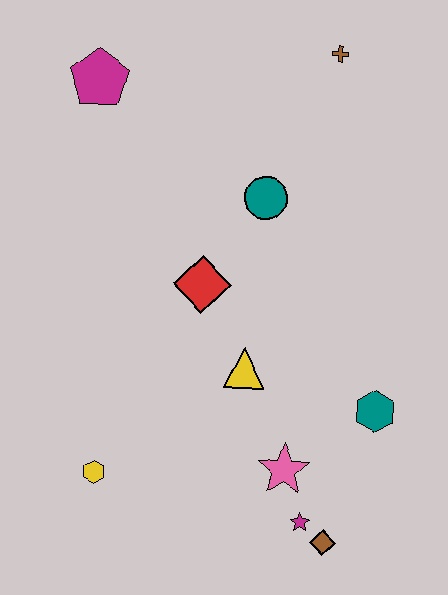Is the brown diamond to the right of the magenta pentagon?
Yes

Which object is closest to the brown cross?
The teal circle is closest to the brown cross.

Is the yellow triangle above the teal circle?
No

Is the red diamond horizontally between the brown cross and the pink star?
No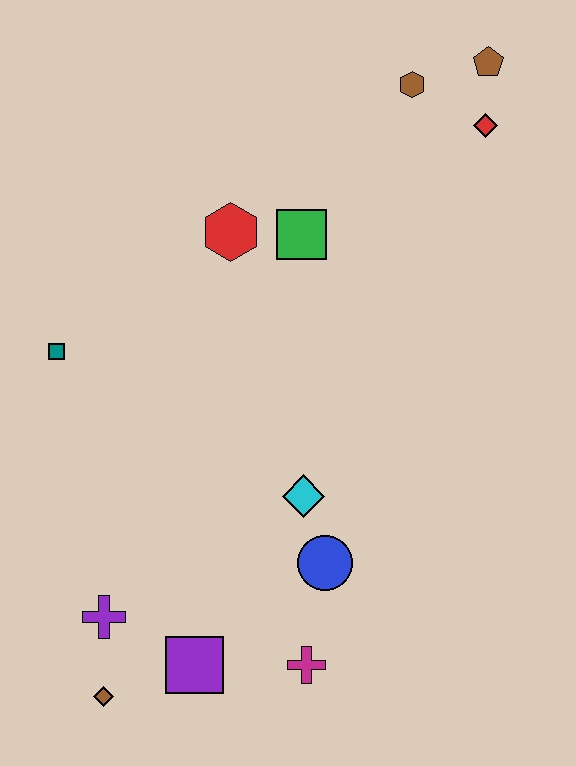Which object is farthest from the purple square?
The brown pentagon is farthest from the purple square.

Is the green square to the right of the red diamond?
No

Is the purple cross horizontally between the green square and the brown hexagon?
No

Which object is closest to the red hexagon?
The green square is closest to the red hexagon.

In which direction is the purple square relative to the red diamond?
The purple square is below the red diamond.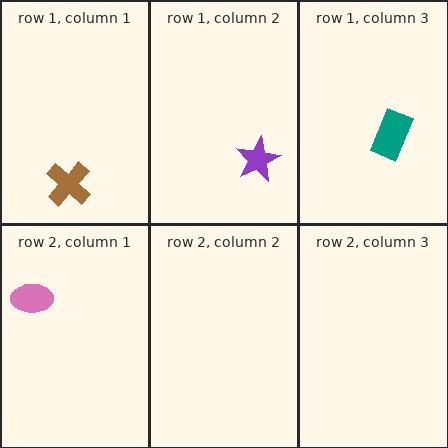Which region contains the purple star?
The row 1, column 2 region.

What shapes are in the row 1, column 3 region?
The teal rectangle.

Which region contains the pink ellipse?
The row 2, column 1 region.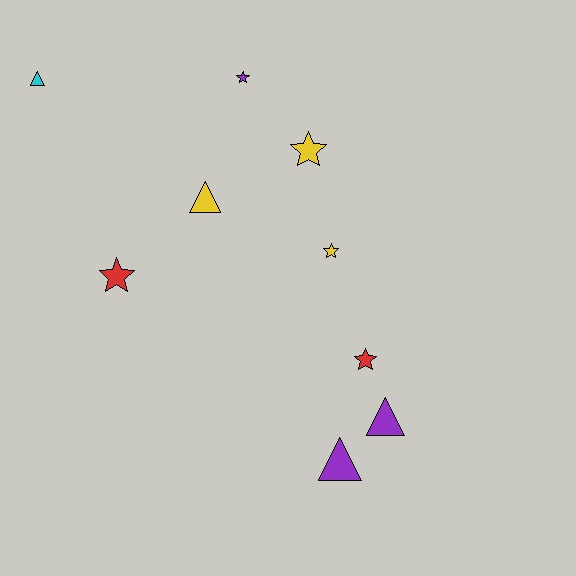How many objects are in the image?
There are 9 objects.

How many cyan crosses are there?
There are no cyan crosses.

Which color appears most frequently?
Purple, with 3 objects.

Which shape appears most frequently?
Star, with 5 objects.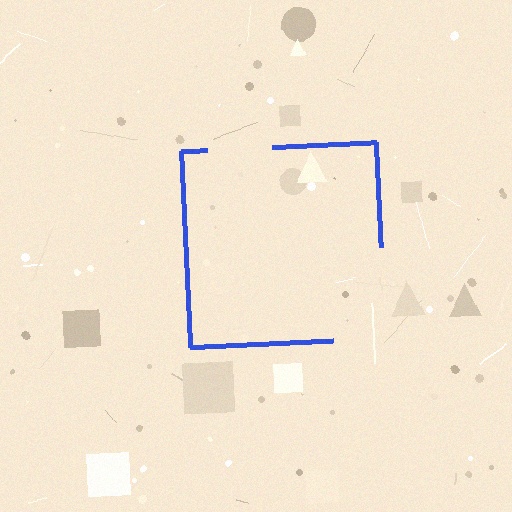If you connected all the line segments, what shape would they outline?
They would outline a square.